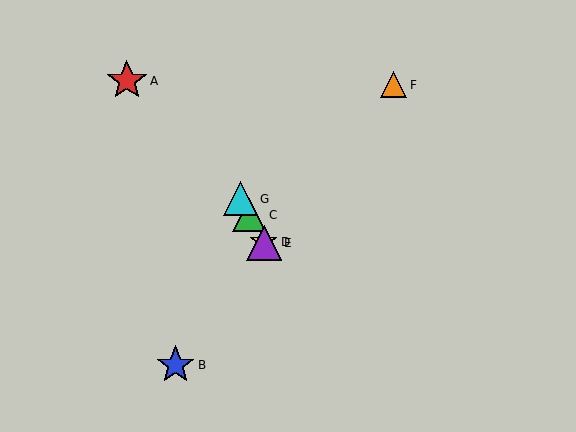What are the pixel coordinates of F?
Object F is at (394, 85).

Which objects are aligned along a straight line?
Objects C, D, E, G are aligned along a straight line.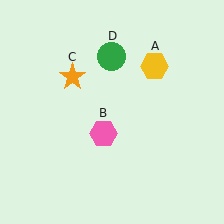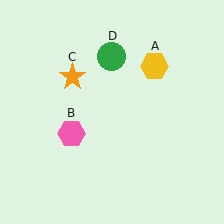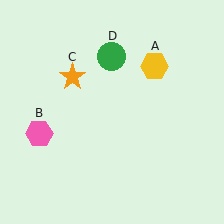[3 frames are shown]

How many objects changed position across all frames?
1 object changed position: pink hexagon (object B).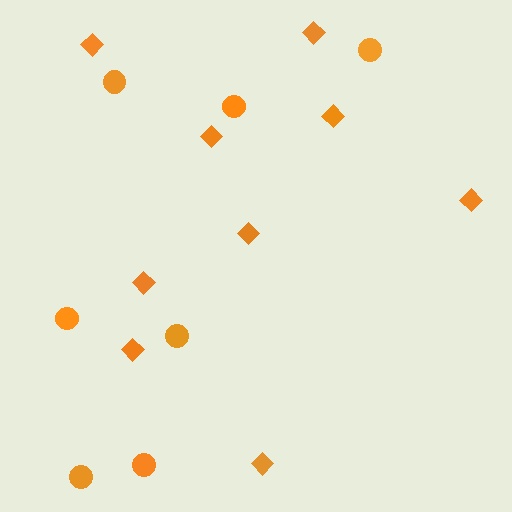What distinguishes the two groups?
There are 2 groups: one group of circles (7) and one group of diamonds (9).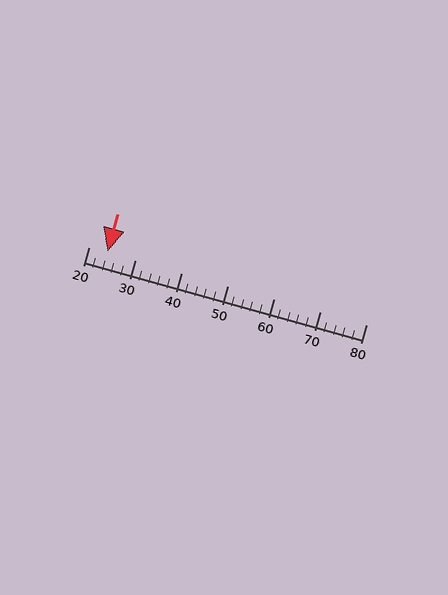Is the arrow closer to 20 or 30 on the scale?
The arrow is closer to 20.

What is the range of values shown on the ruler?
The ruler shows values from 20 to 80.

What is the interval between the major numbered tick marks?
The major tick marks are spaced 10 units apart.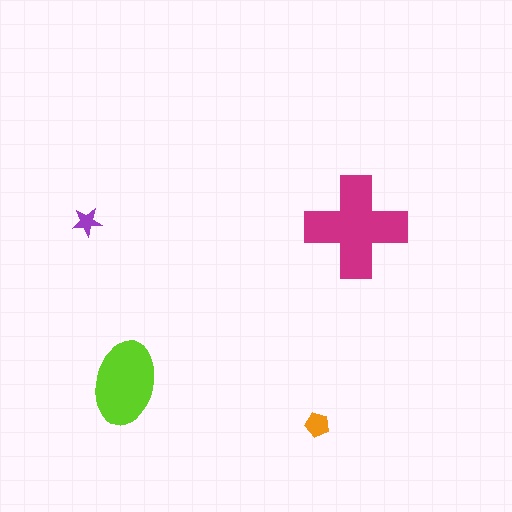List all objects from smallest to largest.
The purple star, the orange pentagon, the lime ellipse, the magenta cross.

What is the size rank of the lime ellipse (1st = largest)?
2nd.